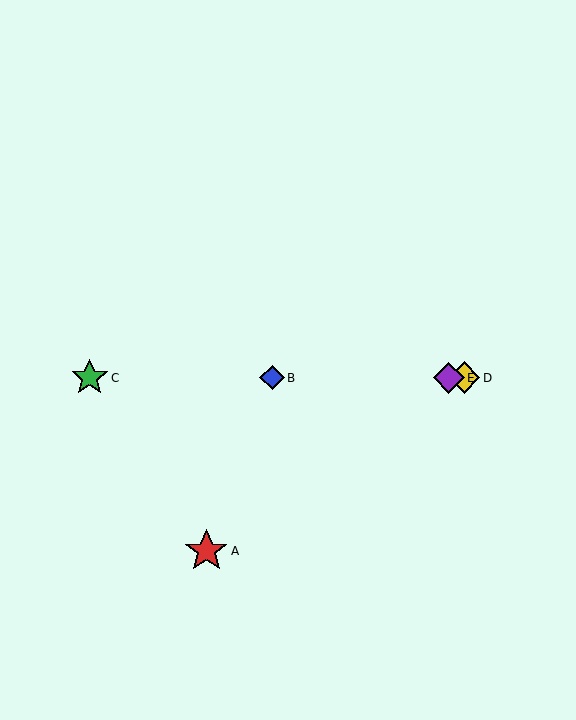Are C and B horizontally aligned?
Yes, both are at y≈378.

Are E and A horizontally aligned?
No, E is at y≈378 and A is at y≈551.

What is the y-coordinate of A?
Object A is at y≈551.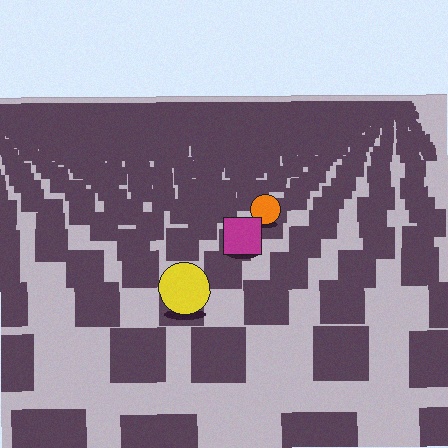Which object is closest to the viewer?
The yellow circle is closest. The texture marks near it are larger and more spread out.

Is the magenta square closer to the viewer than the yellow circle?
No. The yellow circle is closer — you can tell from the texture gradient: the ground texture is coarser near it.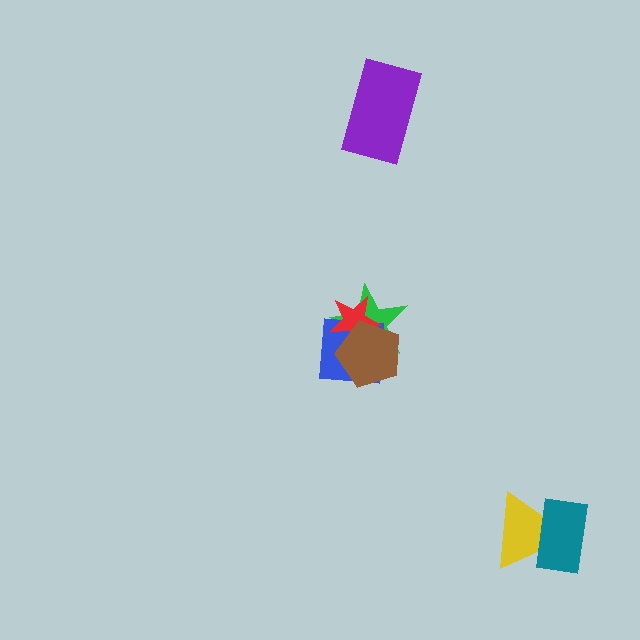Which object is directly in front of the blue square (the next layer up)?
The red star is directly in front of the blue square.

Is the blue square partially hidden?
Yes, it is partially covered by another shape.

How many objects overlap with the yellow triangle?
1 object overlaps with the yellow triangle.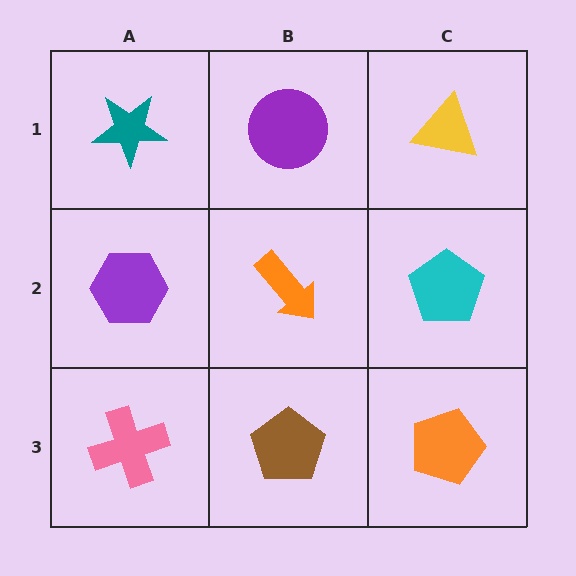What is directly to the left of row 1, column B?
A teal star.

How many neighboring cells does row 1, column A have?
2.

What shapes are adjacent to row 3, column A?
A purple hexagon (row 2, column A), a brown pentagon (row 3, column B).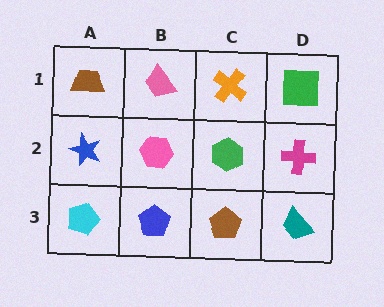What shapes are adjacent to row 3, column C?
A green hexagon (row 2, column C), a blue pentagon (row 3, column B), a teal trapezoid (row 3, column D).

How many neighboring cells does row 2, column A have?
3.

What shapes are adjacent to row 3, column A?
A blue star (row 2, column A), a blue pentagon (row 3, column B).